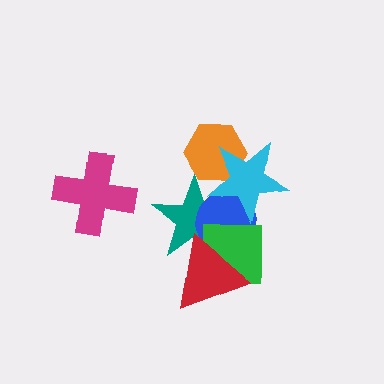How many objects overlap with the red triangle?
3 objects overlap with the red triangle.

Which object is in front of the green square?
The red triangle is in front of the green square.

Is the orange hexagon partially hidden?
Yes, it is partially covered by another shape.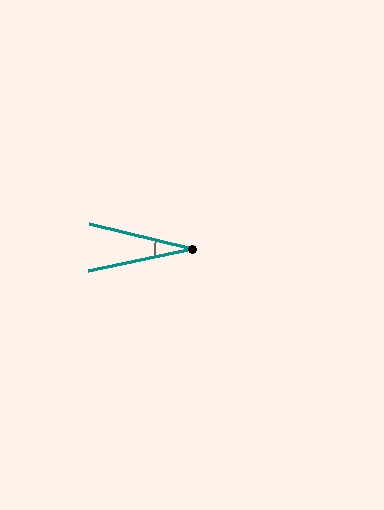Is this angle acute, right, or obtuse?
It is acute.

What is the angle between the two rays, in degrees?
Approximately 26 degrees.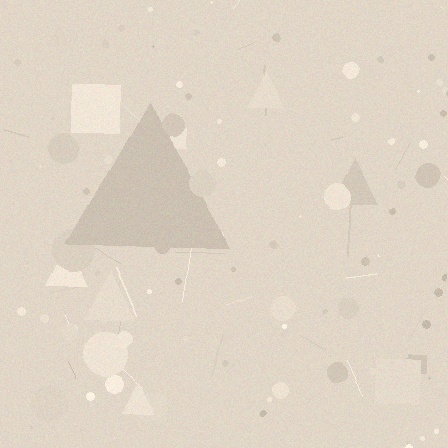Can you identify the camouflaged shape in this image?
The camouflaged shape is a triangle.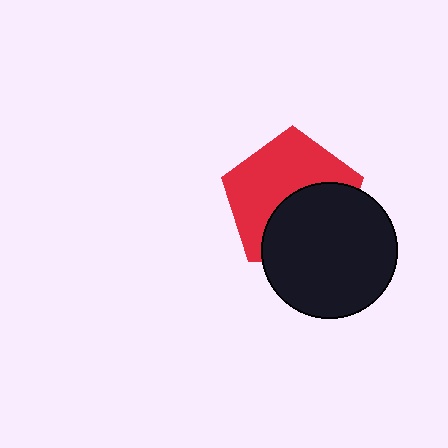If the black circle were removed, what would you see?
You would see the complete red pentagon.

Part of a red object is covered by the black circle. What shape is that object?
It is a pentagon.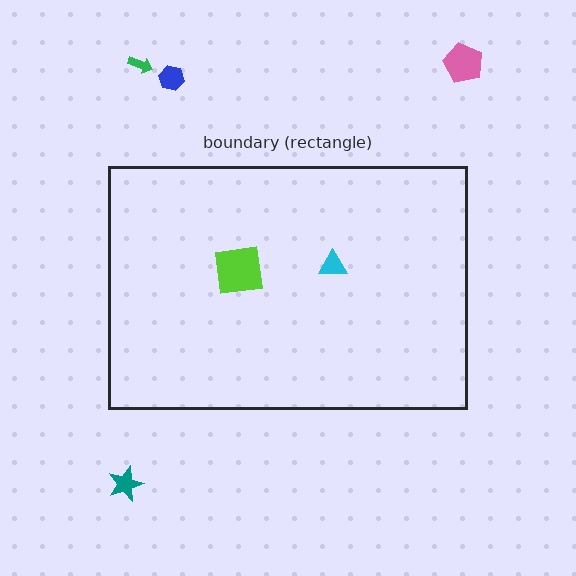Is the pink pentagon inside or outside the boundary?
Outside.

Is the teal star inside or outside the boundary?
Outside.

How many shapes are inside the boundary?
2 inside, 4 outside.